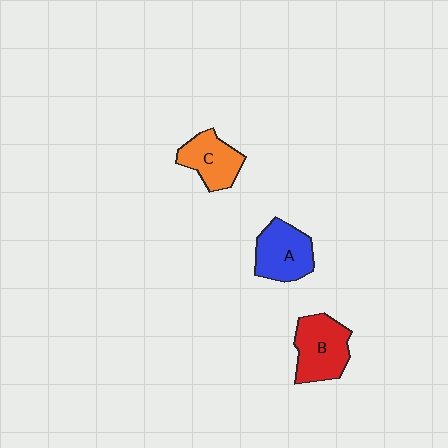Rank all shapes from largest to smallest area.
From largest to smallest: B (red), A (blue), C (orange).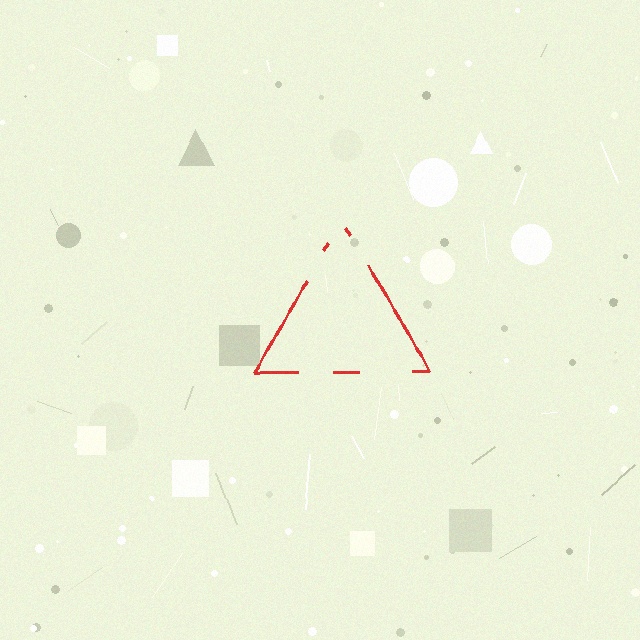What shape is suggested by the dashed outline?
The dashed outline suggests a triangle.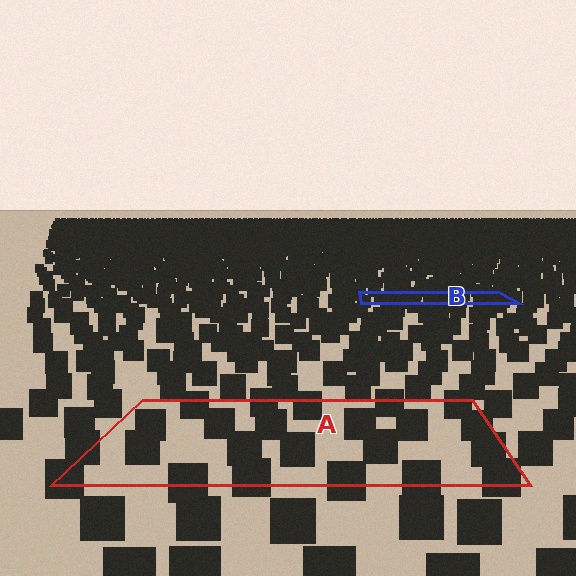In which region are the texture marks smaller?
The texture marks are smaller in region B, because it is farther away.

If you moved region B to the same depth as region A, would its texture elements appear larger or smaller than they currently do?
They would appear larger. At a closer depth, the same texture elements are projected at a bigger on-screen size.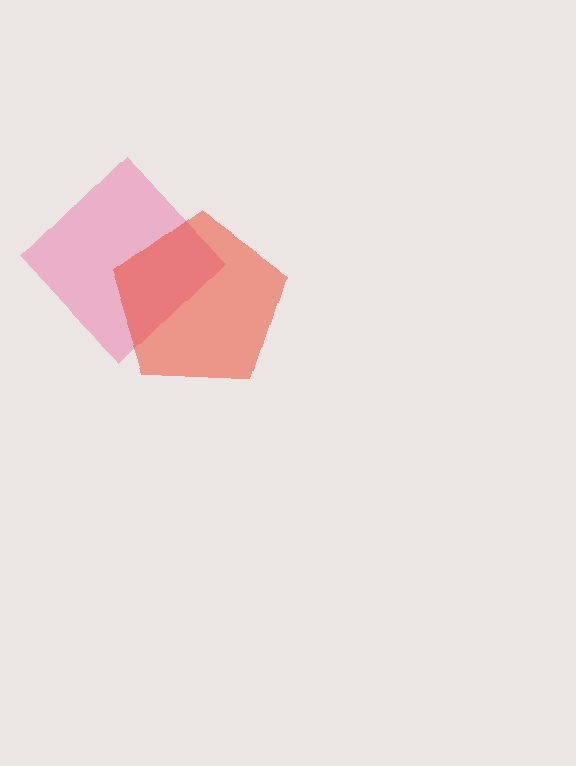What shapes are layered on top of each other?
The layered shapes are: a pink diamond, a red pentagon.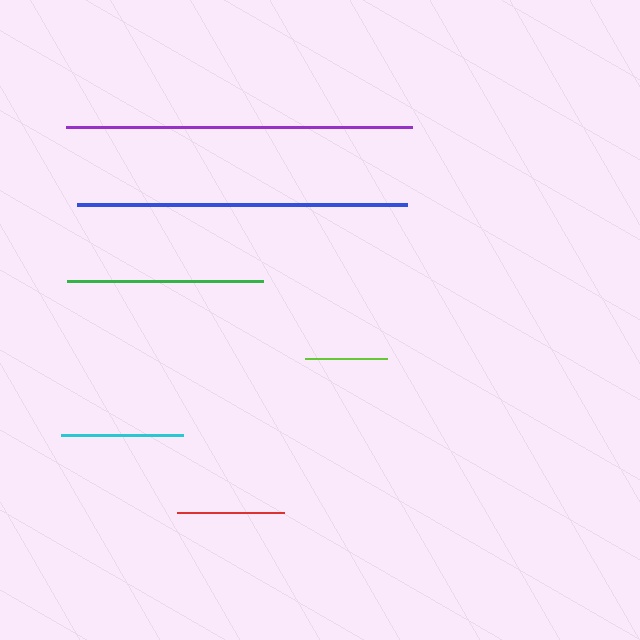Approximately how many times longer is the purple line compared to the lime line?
The purple line is approximately 4.2 times the length of the lime line.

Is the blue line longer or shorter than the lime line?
The blue line is longer than the lime line.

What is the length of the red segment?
The red segment is approximately 107 pixels long.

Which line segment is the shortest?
The lime line is the shortest at approximately 82 pixels.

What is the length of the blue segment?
The blue segment is approximately 330 pixels long.